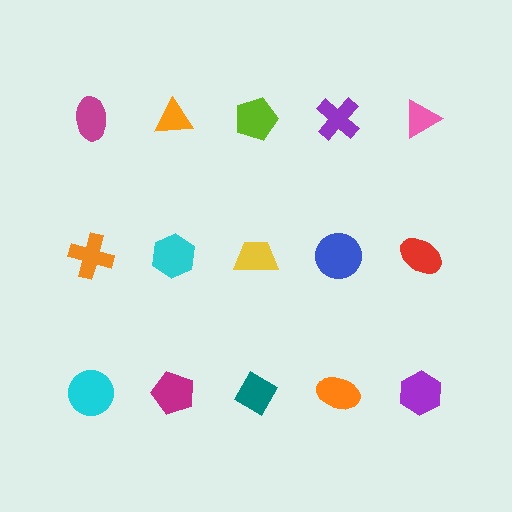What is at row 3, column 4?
An orange ellipse.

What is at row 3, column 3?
A teal diamond.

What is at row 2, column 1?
An orange cross.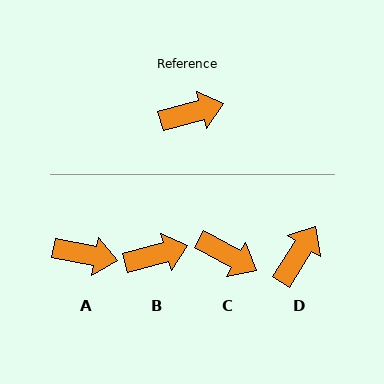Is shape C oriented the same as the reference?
No, it is off by about 44 degrees.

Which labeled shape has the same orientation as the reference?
B.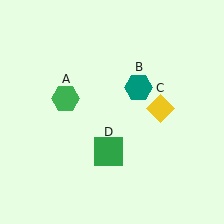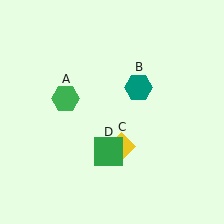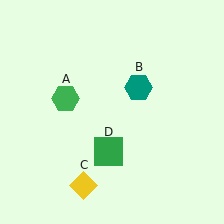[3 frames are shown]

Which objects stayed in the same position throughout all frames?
Green hexagon (object A) and teal hexagon (object B) and green square (object D) remained stationary.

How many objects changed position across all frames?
1 object changed position: yellow diamond (object C).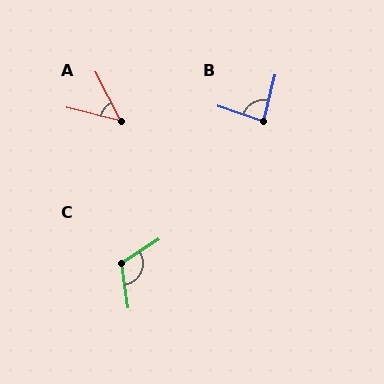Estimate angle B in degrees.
Approximately 84 degrees.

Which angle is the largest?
C, at approximately 115 degrees.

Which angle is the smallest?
A, at approximately 49 degrees.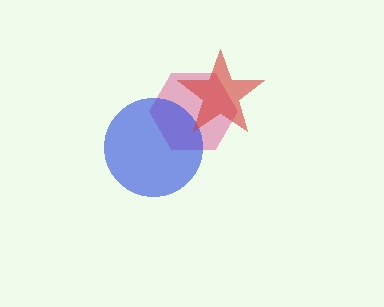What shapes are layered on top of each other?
The layered shapes are: a magenta hexagon, a blue circle, a red star.